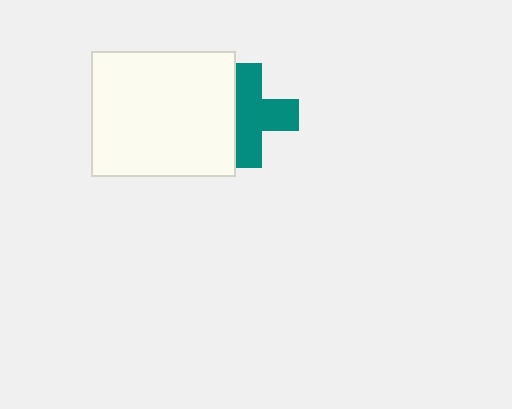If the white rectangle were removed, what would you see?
You would see the complete teal cross.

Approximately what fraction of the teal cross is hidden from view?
Roughly 31% of the teal cross is hidden behind the white rectangle.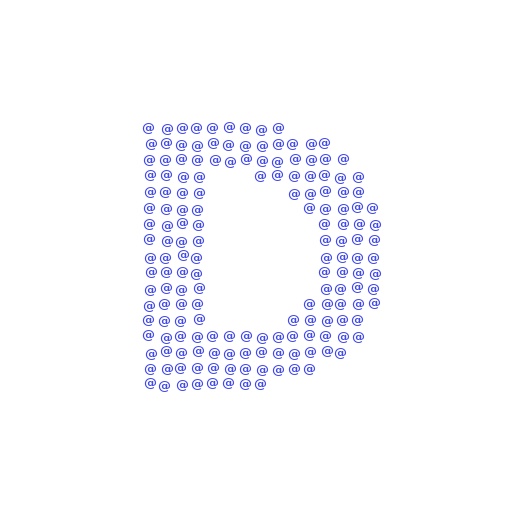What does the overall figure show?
The overall figure shows the letter D.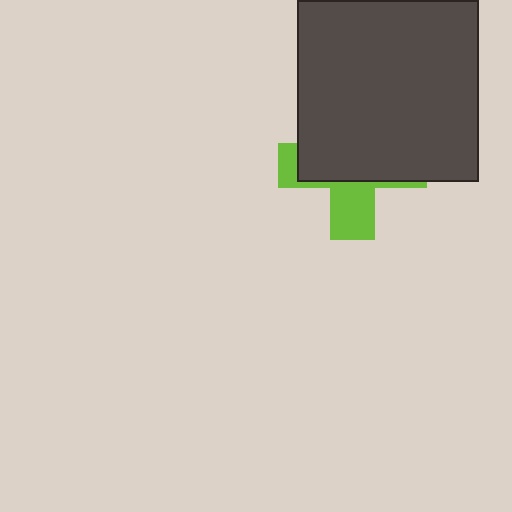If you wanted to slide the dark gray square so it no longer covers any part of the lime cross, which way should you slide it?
Slide it up — that is the most direct way to separate the two shapes.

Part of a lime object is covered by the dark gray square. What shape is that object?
It is a cross.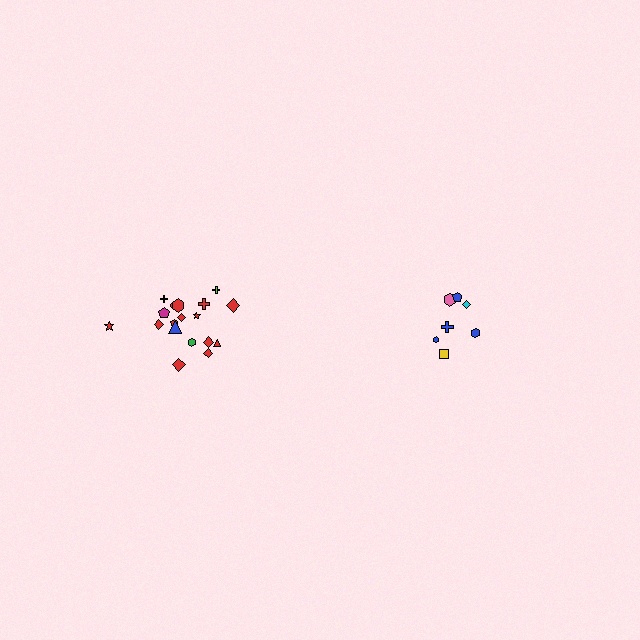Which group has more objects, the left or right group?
The left group.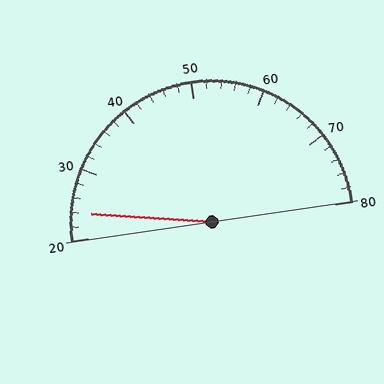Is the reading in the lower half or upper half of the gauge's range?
The reading is in the lower half of the range (20 to 80).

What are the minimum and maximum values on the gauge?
The gauge ranges from 20 to 80.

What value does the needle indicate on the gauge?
The needle indicates approximately 24.